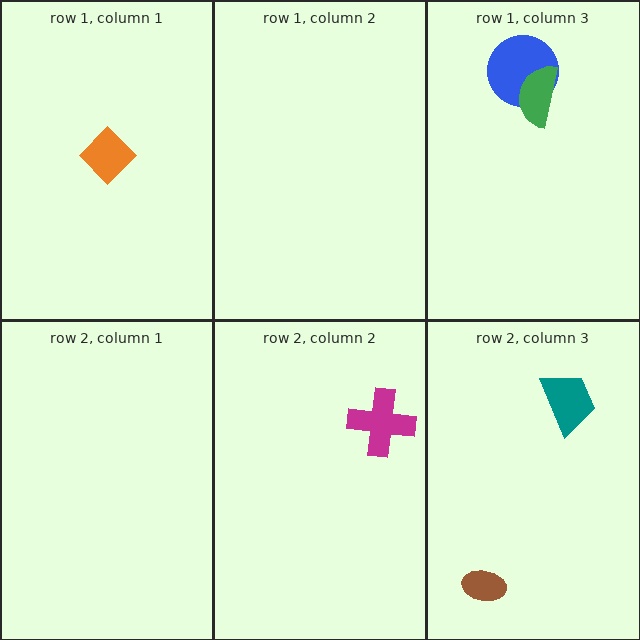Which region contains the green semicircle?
The row 1, column 3 region.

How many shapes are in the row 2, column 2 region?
1.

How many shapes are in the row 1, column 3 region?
2.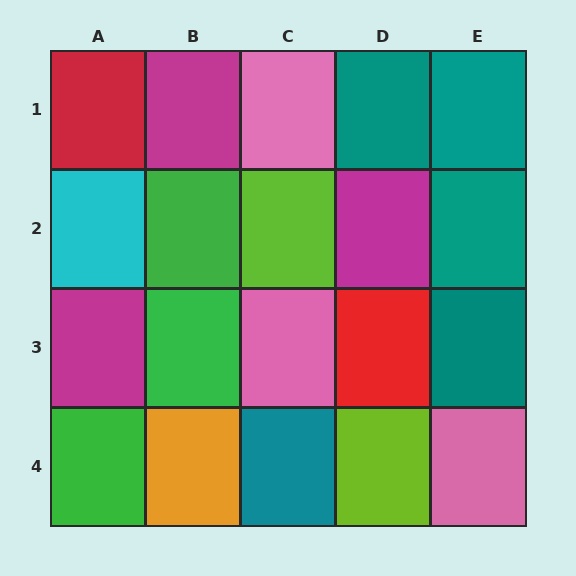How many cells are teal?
5 cells are teal.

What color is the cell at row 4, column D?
Lime.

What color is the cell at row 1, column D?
Teal.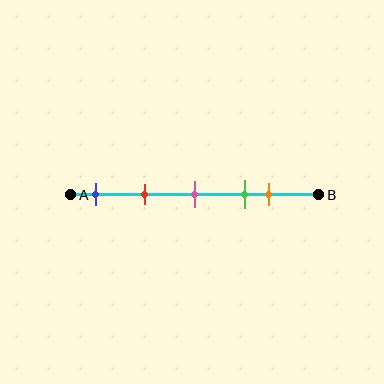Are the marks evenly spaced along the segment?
No, the marks are not evenly spaced.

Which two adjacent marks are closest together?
The green and orange marks are the closest adjacent pair.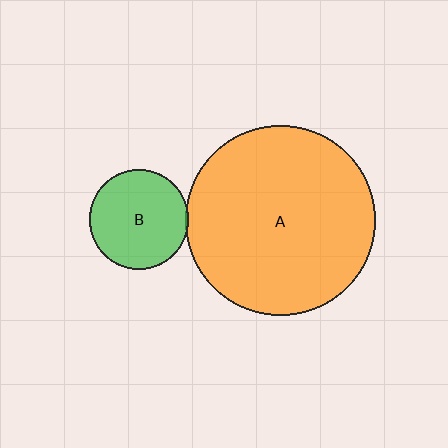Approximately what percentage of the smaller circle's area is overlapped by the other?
Approximately 5%.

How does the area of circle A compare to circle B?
Approximately 3.7 times.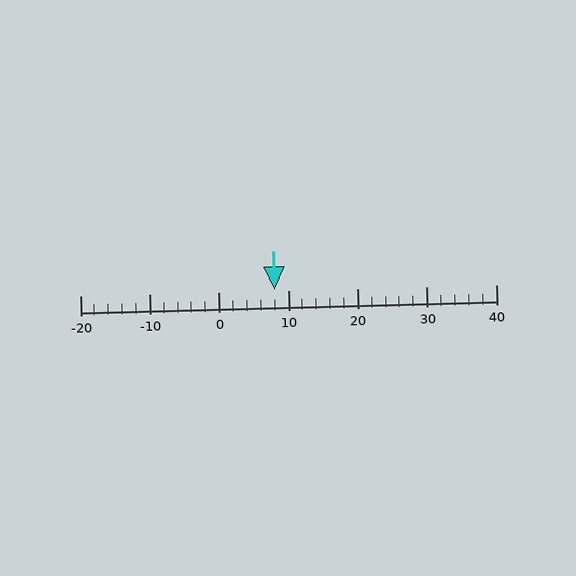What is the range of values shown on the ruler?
The ruler shows values from -20 to 40.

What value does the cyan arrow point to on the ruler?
The cyan arrow points to approximately 8.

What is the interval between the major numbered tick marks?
The major tick marks are spaced 10 units apart.